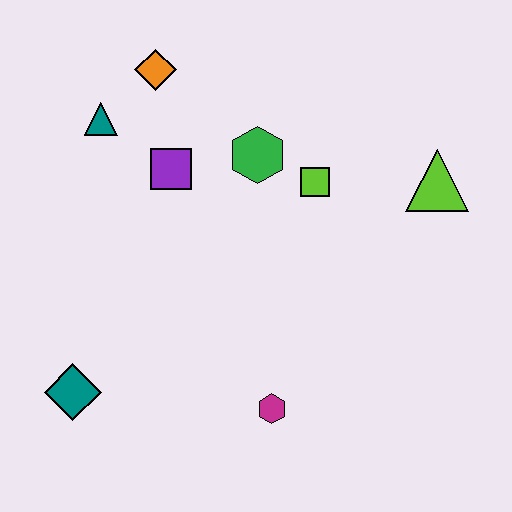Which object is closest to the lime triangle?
The lime square is closest to the lime triangle.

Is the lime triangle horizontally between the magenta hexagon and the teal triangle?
No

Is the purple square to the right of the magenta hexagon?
No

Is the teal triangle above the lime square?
Yes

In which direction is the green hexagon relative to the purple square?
The green hexagon is to the right of the purple square.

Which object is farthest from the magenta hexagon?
The orange diamond is farthest from the magenta hexagon.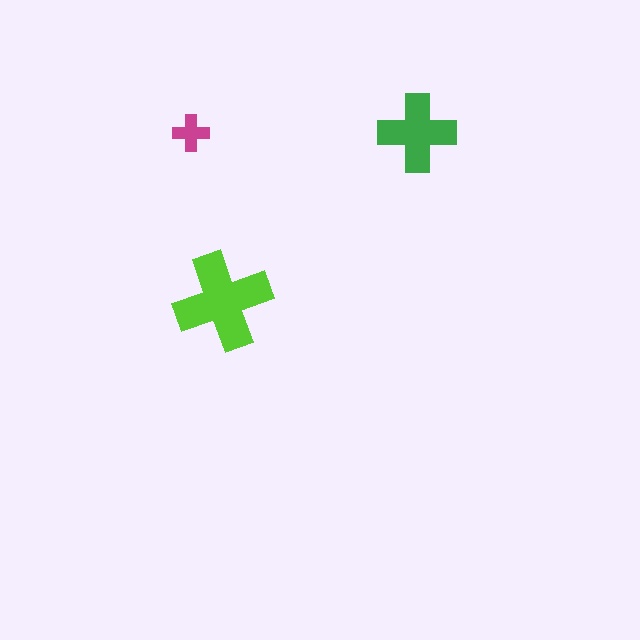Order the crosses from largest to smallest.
the lime one, the green one, the magenta one.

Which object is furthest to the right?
The green cross is rightmost.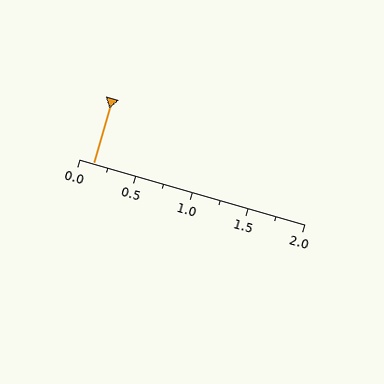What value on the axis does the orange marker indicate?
The marker indicates approximately 0.12.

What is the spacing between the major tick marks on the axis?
The major ticks are spaced 0.5 apart.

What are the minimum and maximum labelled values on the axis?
The axis runs from 0.0 to 2.0.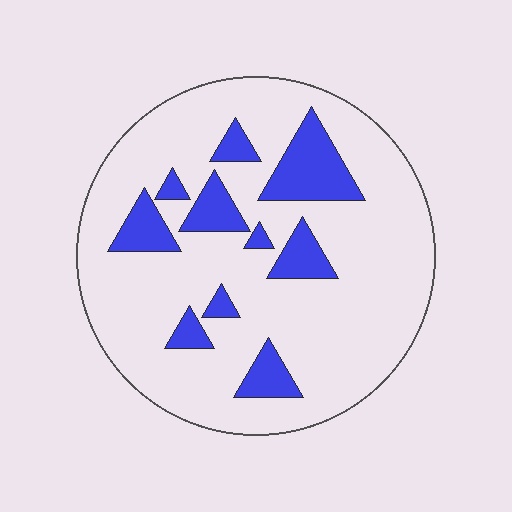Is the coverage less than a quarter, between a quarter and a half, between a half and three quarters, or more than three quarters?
Less than a quarter.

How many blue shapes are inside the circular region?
10.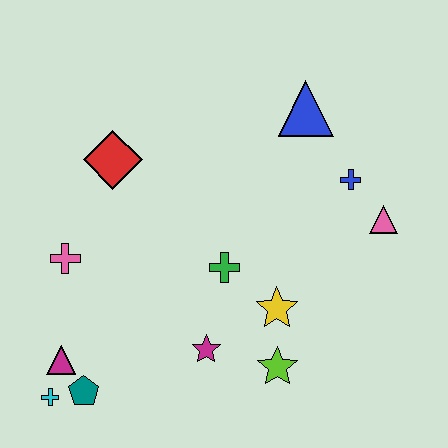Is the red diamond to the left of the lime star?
Yes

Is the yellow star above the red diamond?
No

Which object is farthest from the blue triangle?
The cyan cross is farthest from the blue triangle.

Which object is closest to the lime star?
The yellow star is closest to the lime star.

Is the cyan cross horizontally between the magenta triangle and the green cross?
No